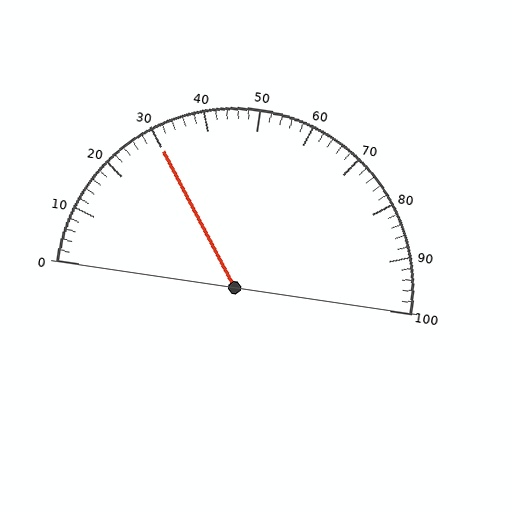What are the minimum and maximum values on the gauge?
The gauge ranges from 0 to 100.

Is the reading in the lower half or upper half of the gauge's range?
The reading is in the lower half of the range (0 to 100).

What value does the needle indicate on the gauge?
The needle indicates approximately 30.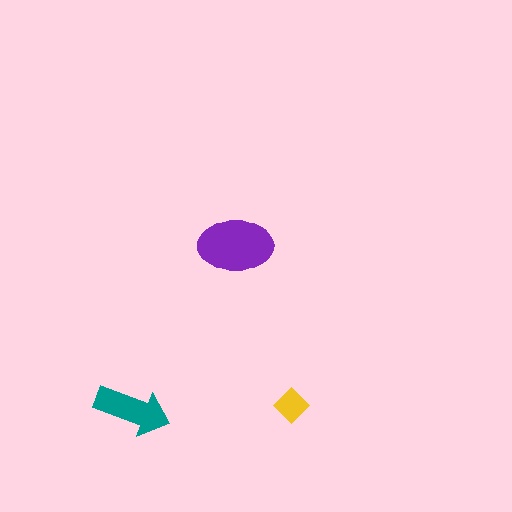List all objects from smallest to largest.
The yellow diamond, the teal arrow, the purple ellipse.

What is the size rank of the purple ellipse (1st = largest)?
1st.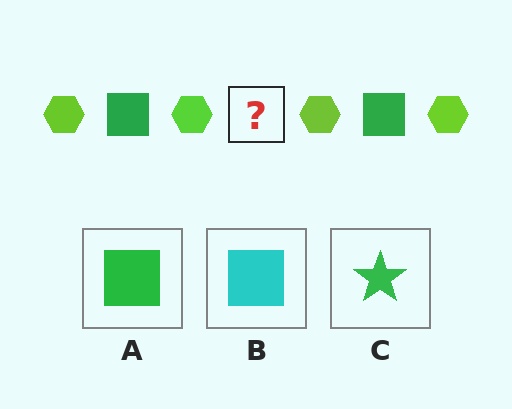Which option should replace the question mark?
Option A.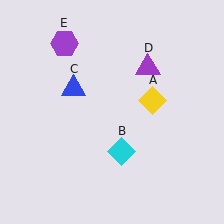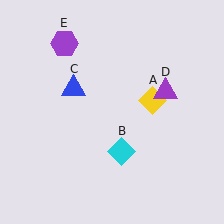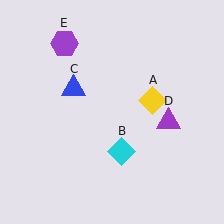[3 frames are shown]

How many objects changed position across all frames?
1 object changed position: purple triangle (object D).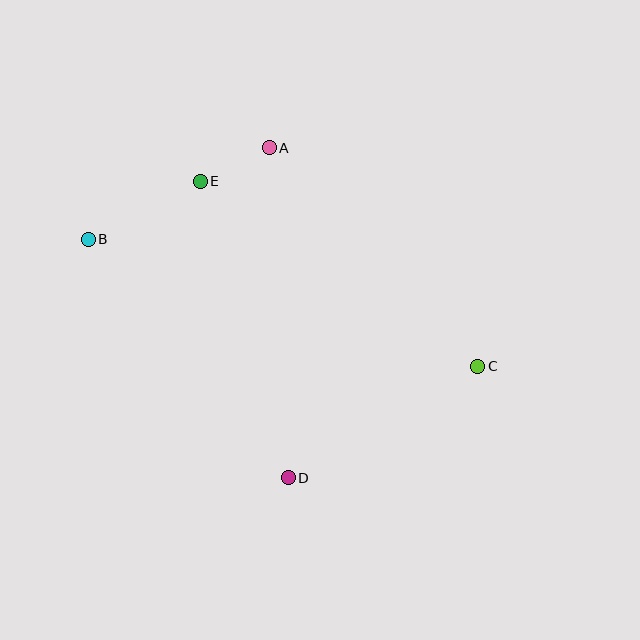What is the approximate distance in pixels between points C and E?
The distance between C and E is approximately 334 pixels.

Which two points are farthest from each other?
Points B and C are farthest from each other.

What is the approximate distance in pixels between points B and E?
The distance between B and E is approximately 126 pixels.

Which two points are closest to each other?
Points A and E are closest to each other.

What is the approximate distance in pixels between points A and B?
The distance between A and B is approximately 203 pixels.